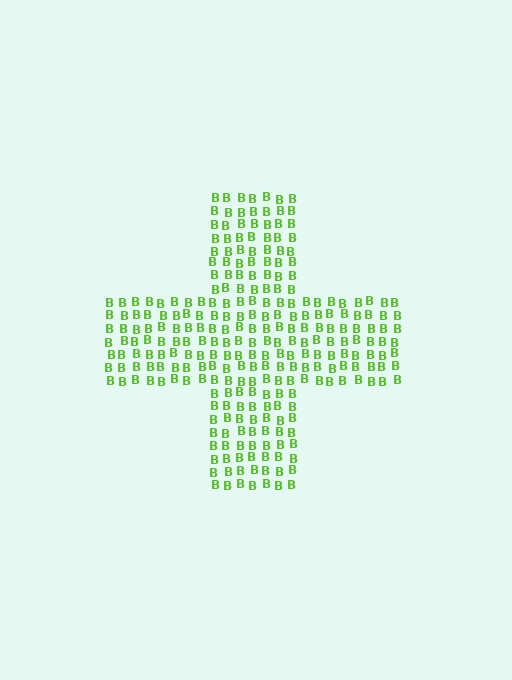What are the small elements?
The small elements are letter B's.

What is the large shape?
The large shape is a cross.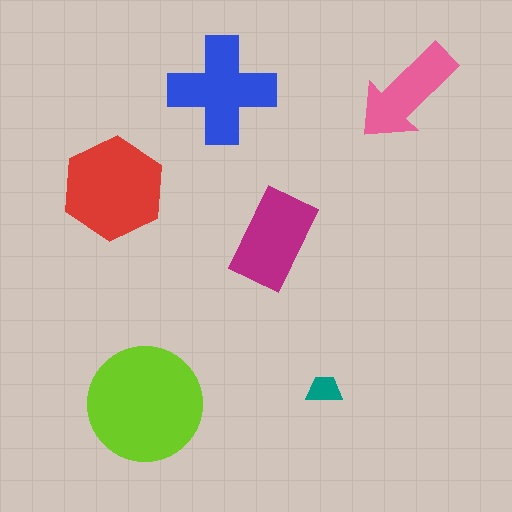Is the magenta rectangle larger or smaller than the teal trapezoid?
Larger.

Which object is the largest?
The lime circle.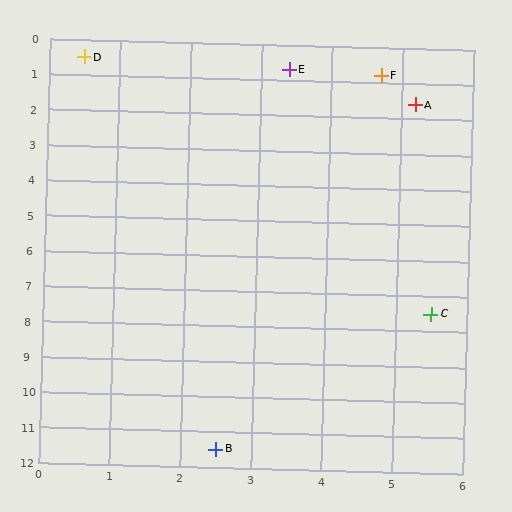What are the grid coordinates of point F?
Point F is at approximately (4.7, 0.8).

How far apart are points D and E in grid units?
Points D and E are about 2.9 grid units apart.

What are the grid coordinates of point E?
Point E is at approximately (3.4, 0.7).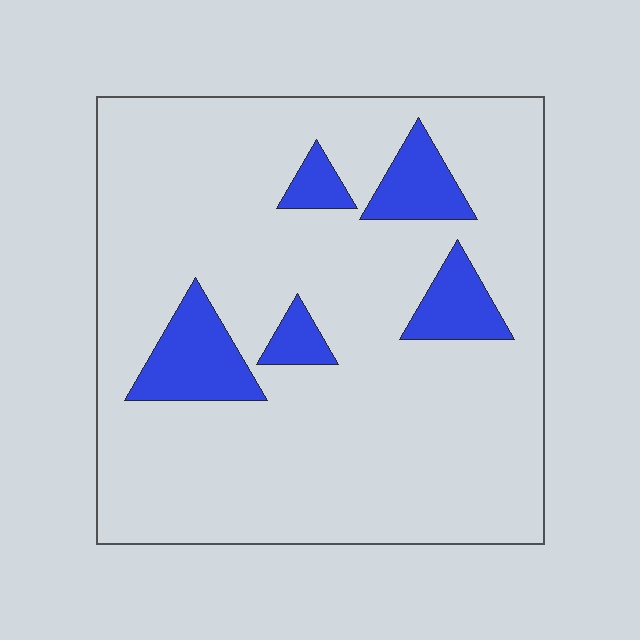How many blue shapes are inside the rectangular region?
5.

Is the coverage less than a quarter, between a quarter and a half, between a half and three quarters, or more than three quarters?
Less than a quarter.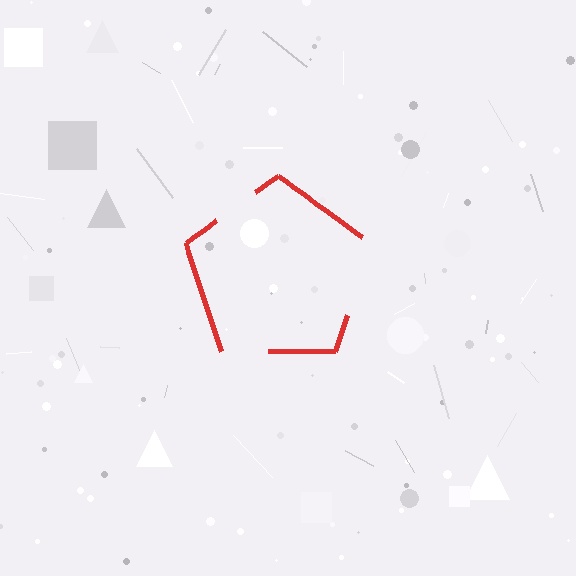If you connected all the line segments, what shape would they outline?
They would outline a pentagon.